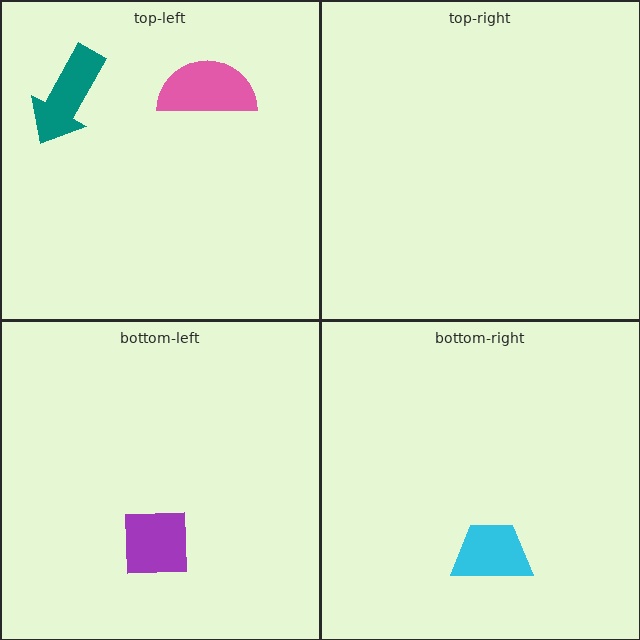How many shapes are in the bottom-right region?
1.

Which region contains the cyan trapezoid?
The bottom-right region.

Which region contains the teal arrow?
The top-left region.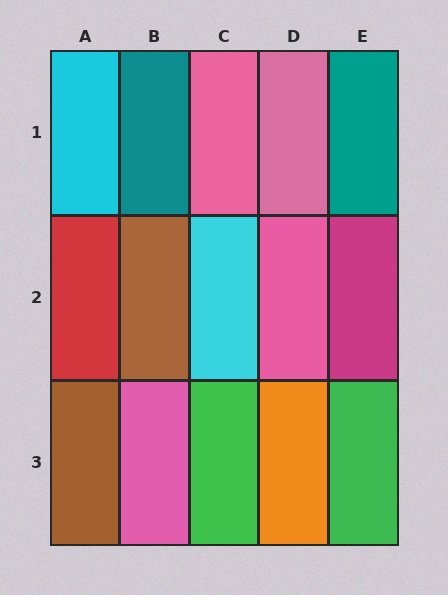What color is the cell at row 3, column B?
Pink.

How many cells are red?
1 cell is red.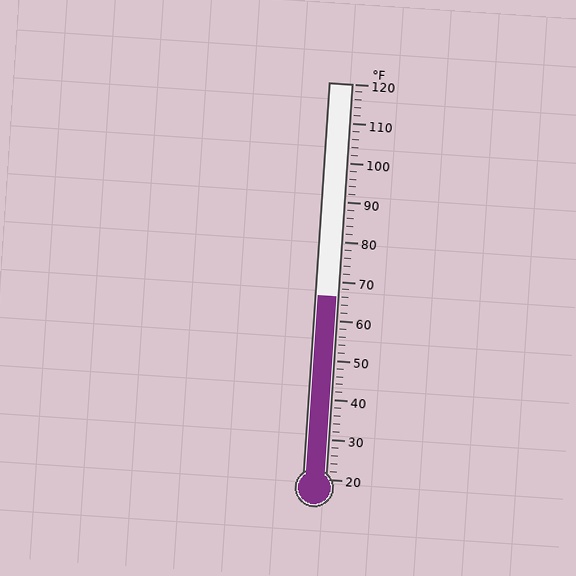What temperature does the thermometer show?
The thermometer shows approximately 66°F.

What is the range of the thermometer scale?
The thermometer scale ranges from 20°F to 120°F.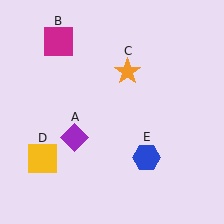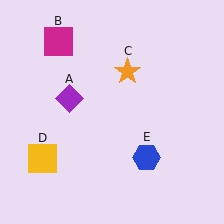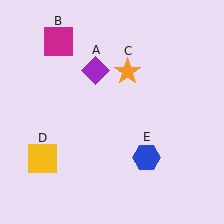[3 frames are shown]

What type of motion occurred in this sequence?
The purple diamond (object A) rotated clockwise around the center of the scene.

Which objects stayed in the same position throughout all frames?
Magenta square (object B) and orange star (object C) and yellow square (object D) and blue hexagon (object E) remained stationary.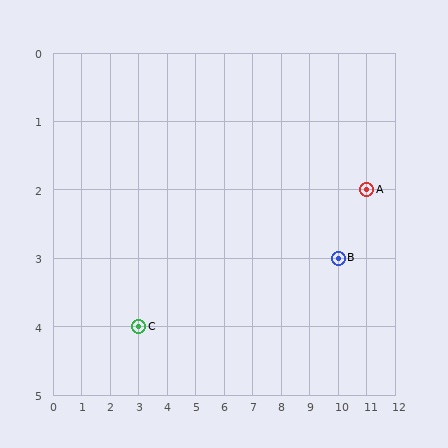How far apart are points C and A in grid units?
Points C and A are 8 columns and 2 rows apart (about 8.2 grid units diagonally).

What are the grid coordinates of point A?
Point A is at grid coordinates (11, 2).